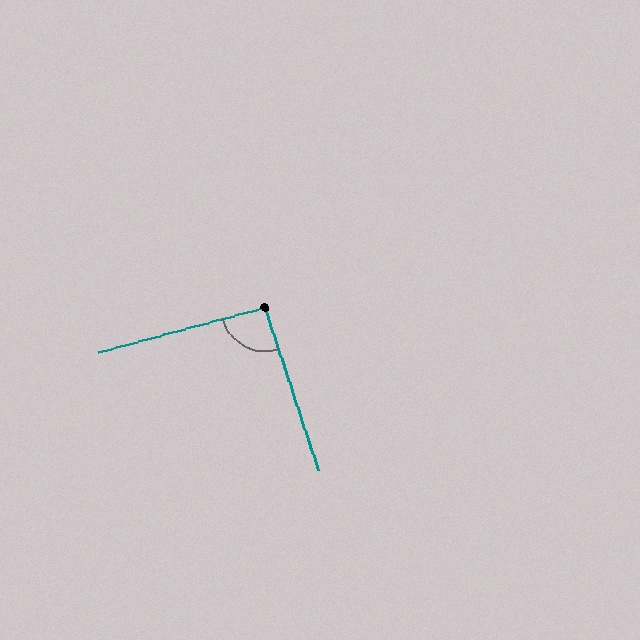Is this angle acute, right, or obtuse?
It is approximately a right angle.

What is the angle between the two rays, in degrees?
Approximately 93 degrees.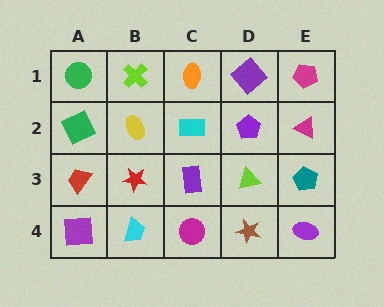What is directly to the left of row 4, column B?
A purple square.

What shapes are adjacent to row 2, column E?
A magenta pentagon (row 1, column E), a teal pentagon (row 3, column E), a purple pentagon (row 2, column D).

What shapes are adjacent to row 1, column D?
A purple pentagon (row 2, column D), an orange ellipse (row 1, column C), a magenta pentagon (row 1, column E).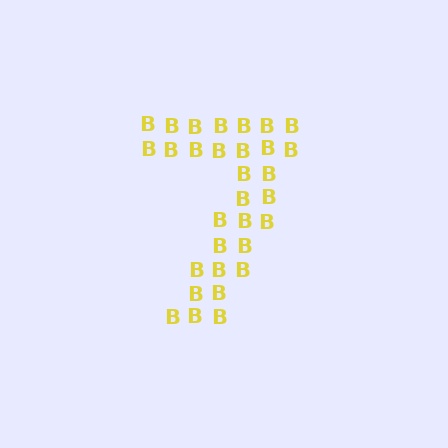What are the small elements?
The small elements are letter B's.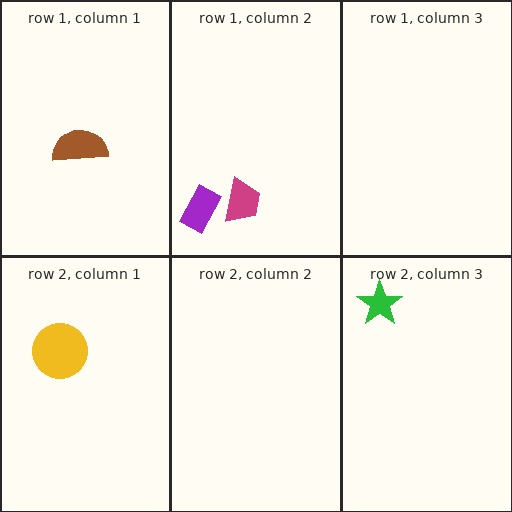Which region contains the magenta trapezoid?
The row 1, column 2 region.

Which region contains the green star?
The row 2, column 3 region.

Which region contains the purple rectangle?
The row 1, column 2 region.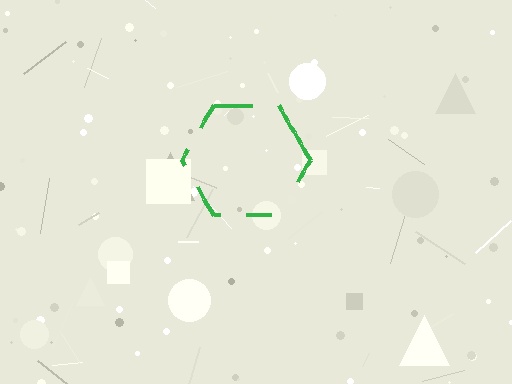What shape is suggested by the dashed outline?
The dashed outline suggests a hexagon.